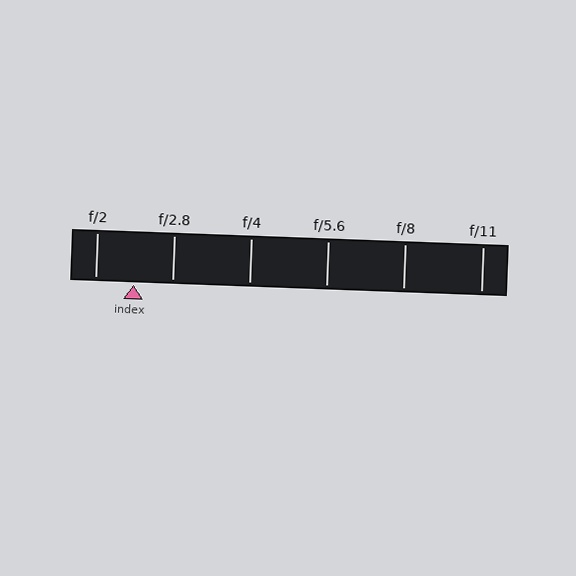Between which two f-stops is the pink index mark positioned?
The index mark is between f/2 and f/2.8.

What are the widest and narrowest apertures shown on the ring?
The widest aperture shown is f/2 and the narrowest is f/11.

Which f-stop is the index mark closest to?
The index mark is closest to f/2.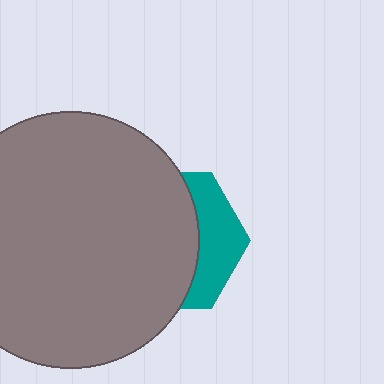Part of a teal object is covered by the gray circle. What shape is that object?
It is a hexagon.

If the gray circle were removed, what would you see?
You would see the complete teal hexagon.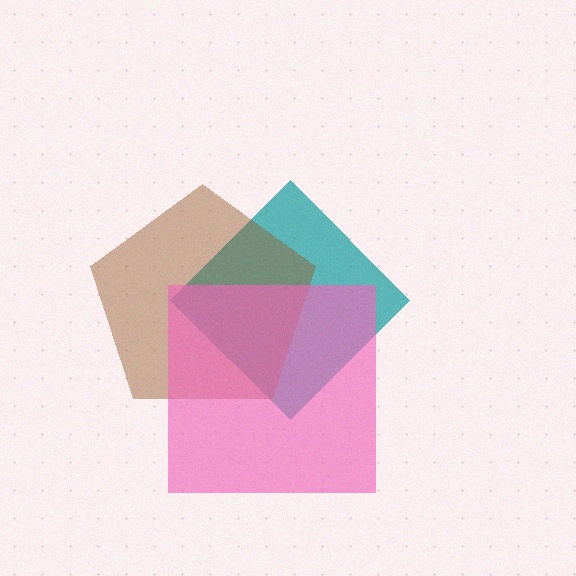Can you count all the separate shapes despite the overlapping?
Yes, there are 3 separate shapes.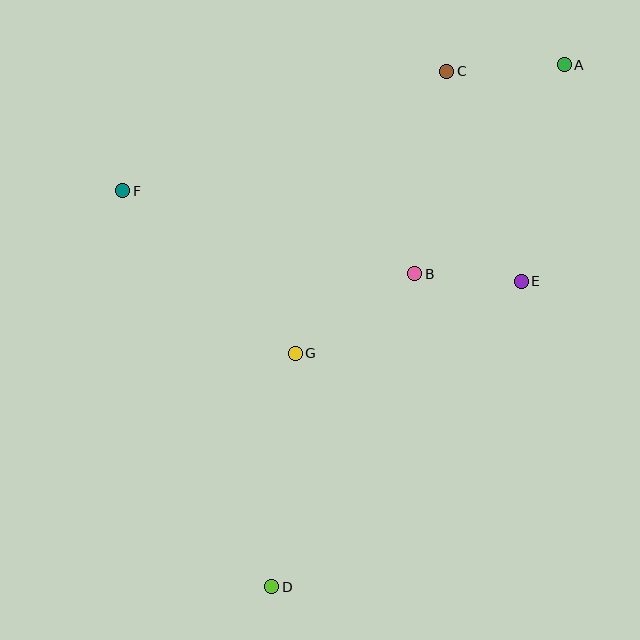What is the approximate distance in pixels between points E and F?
The distance between E and F is approximately 409 pixels.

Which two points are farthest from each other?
Points A and D are farthest from each other.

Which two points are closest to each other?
Points B and E are closest to each other.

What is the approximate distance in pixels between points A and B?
The distance between A and B is approximately 257 pixels.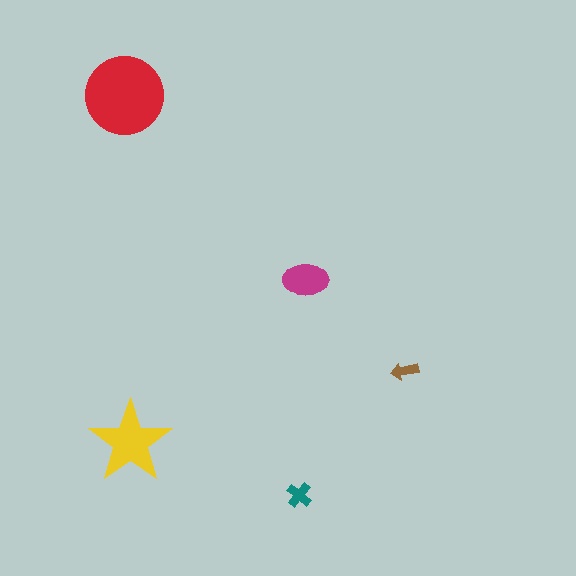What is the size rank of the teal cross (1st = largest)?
4th.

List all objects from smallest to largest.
The brown arrow, the teal cross, the magenta ellipse, the yellow star, the red circle.